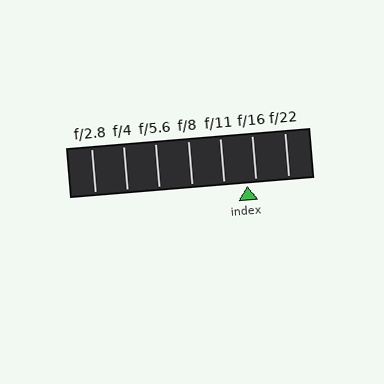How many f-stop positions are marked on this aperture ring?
There are 7 f-stop positions marked.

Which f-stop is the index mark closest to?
The index mark is closest to f/16.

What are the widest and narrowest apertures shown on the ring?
The widest aperture shown is f/2.8 and the narrowest is f/22.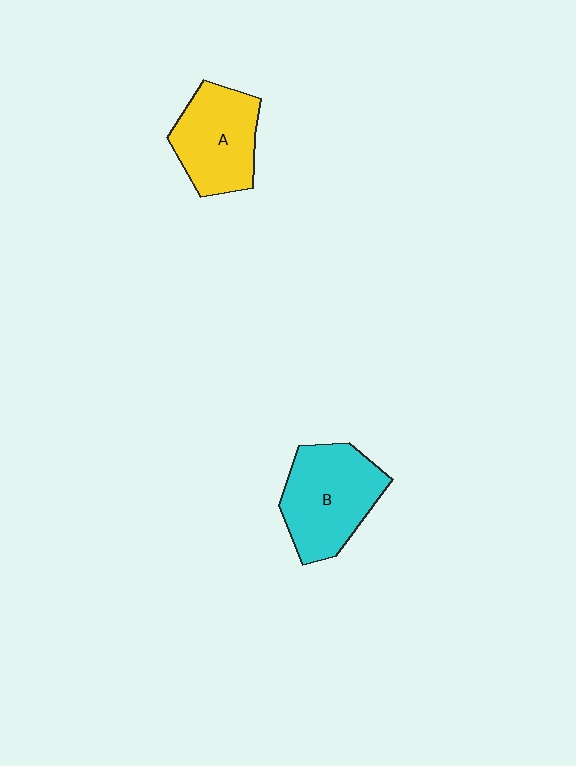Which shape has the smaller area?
Shape A (yellow).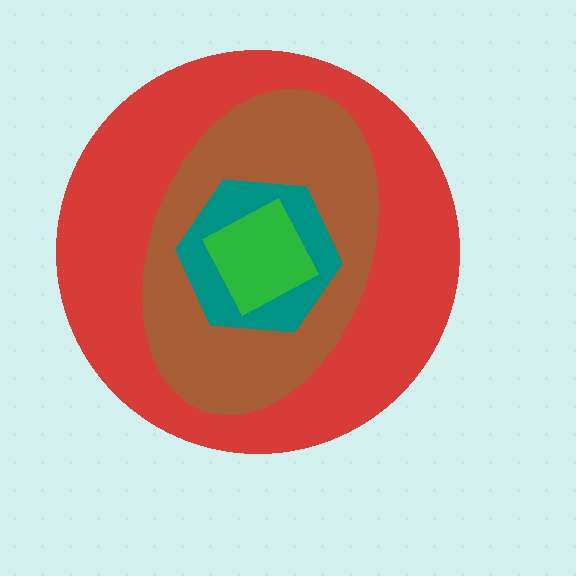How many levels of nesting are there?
4.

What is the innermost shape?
The green square.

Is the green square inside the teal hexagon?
Yes.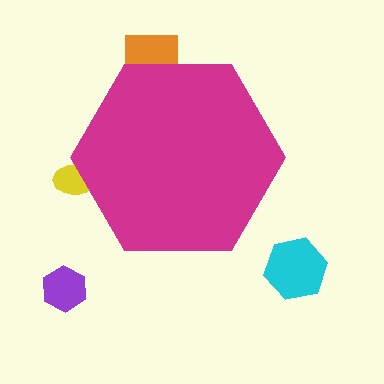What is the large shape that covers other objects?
A magenta hexagon.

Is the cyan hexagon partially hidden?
No, the cyan hexagon is fully visible.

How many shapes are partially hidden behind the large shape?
2 shapes are partially hidden.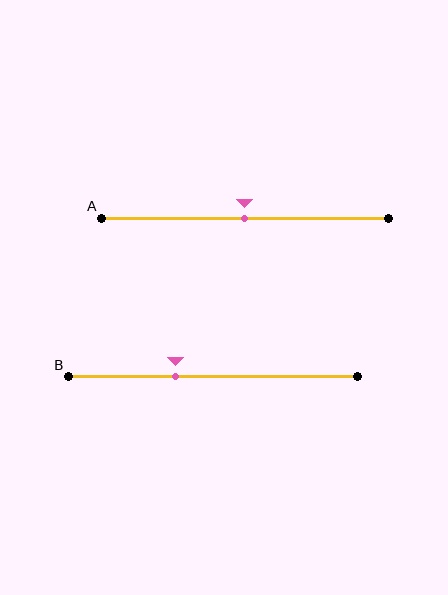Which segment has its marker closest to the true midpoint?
Segment A has its marker closest to the true midpoint.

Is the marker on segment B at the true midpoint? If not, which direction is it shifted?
No, the marker on segment B is shifted to the left by about 13% of the segment length.